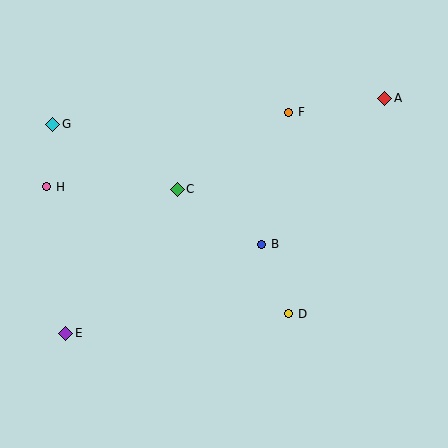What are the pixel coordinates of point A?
Point A is at (385, 98).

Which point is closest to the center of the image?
Point B at (262, 244) is closest to the center.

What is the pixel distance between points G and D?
The distance between G and D is 302 pixels.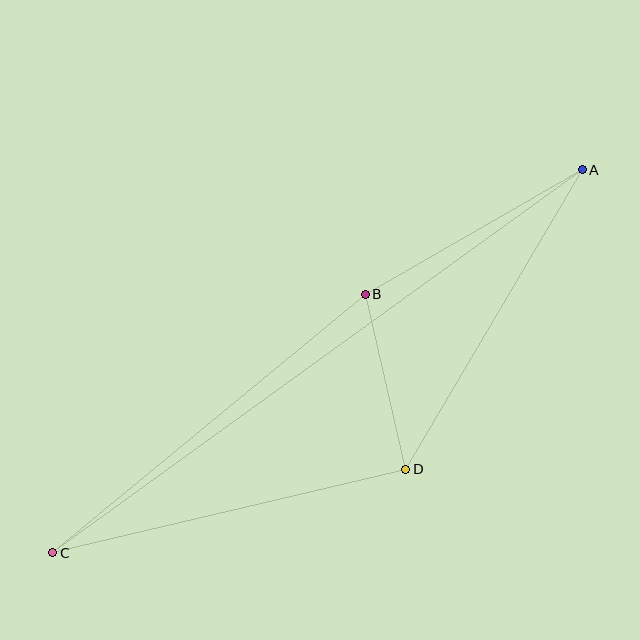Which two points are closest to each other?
Points B and D are closest to each other.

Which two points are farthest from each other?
Points A and C are farthest from each other.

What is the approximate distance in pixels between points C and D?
The distance between C and D is approximately 363 pixels.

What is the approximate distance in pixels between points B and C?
The distance between B and C is approximately 406 pixels.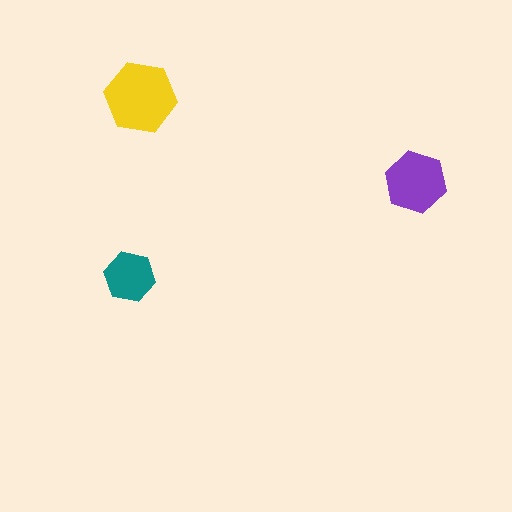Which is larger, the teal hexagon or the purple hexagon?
The purple one.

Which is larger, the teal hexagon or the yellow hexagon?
The yellow one.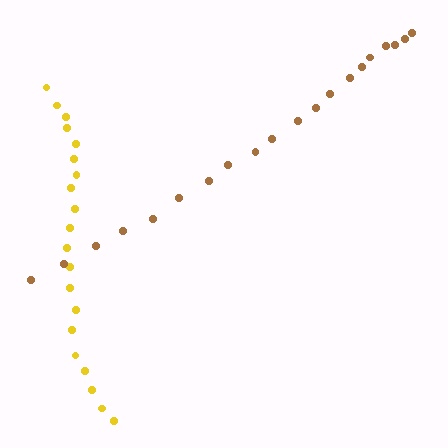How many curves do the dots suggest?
There are 2 distinct paths.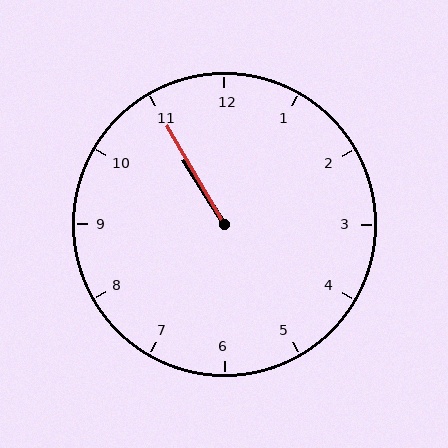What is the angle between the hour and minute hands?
Approximately 2 degrees.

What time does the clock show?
10:55.